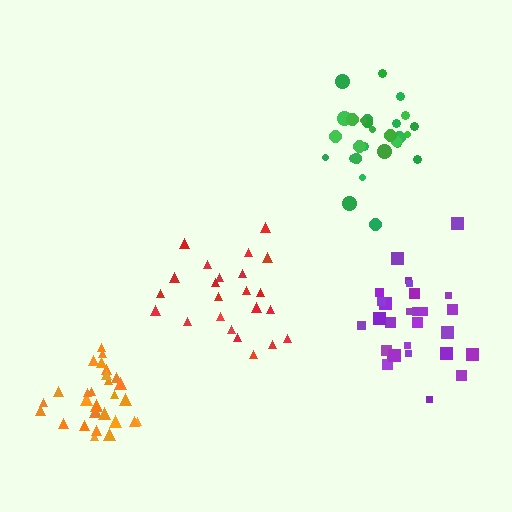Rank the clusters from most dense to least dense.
orange, green, purple, red.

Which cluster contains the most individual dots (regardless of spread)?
Green (29).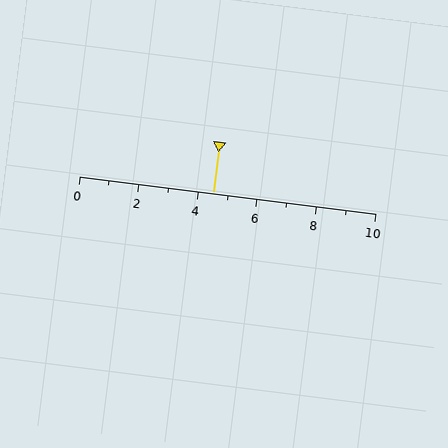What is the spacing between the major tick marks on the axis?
The major ticks are spaced 2 apart.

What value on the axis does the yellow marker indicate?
The marker indicates approximately 4.5.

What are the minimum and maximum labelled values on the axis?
The axis runs from 0 to 10.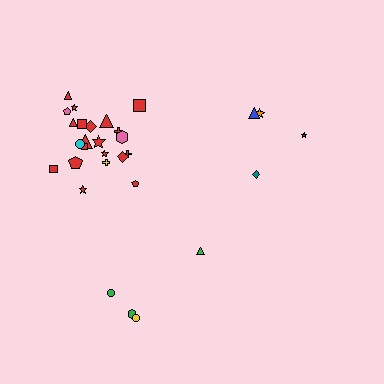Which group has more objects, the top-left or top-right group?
The top-left group.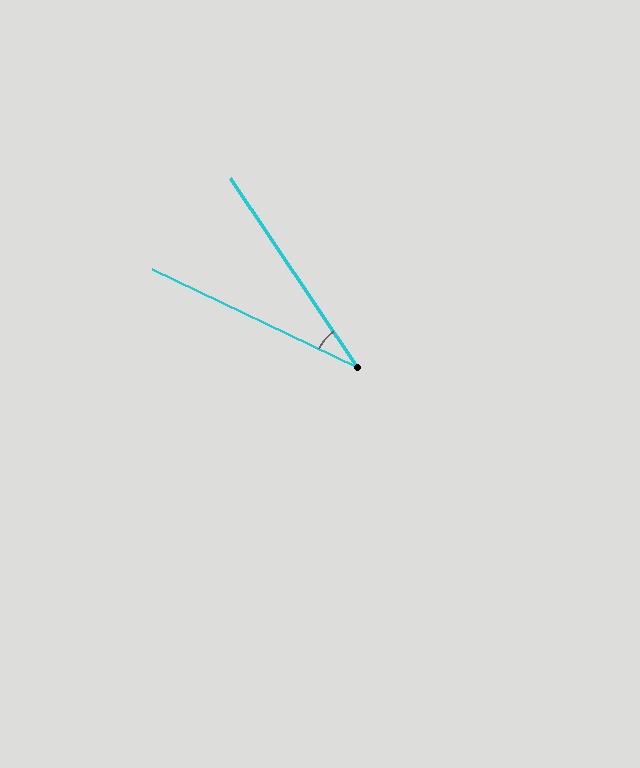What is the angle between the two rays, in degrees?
Approximately 30 degrees.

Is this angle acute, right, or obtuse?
It is acute.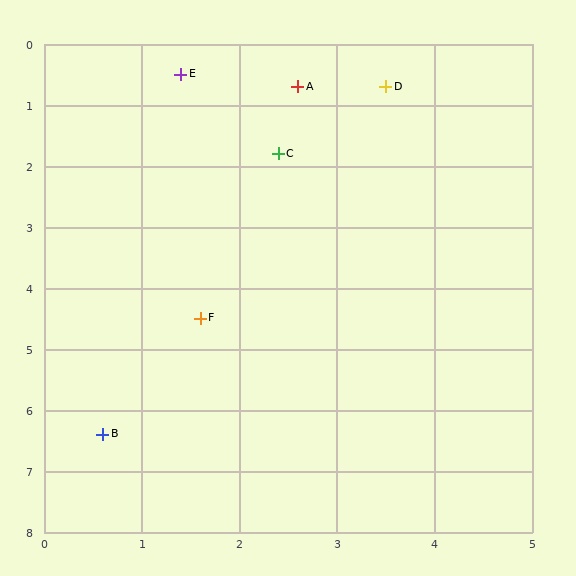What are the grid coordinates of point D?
Point D is at approximately (3.5, 0.7).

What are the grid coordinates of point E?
Point E is at approximately (1.4, 0.5).